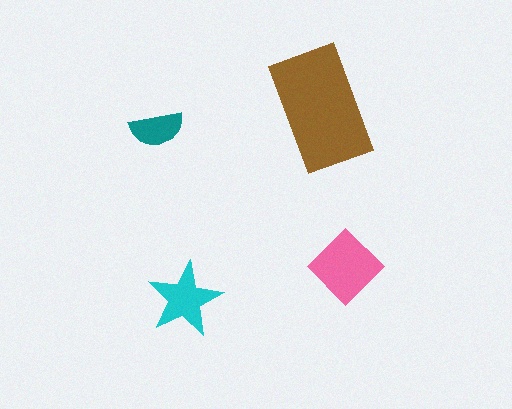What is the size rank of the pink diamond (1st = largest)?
2nd.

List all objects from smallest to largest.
The teal semicircle, the cyan star, the pink diamond, the brown rectangle.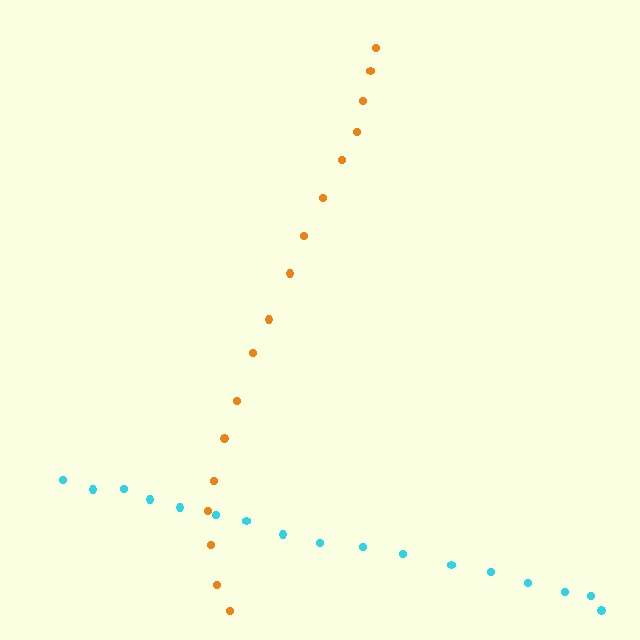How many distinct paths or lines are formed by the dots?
There are 2 distinct paths.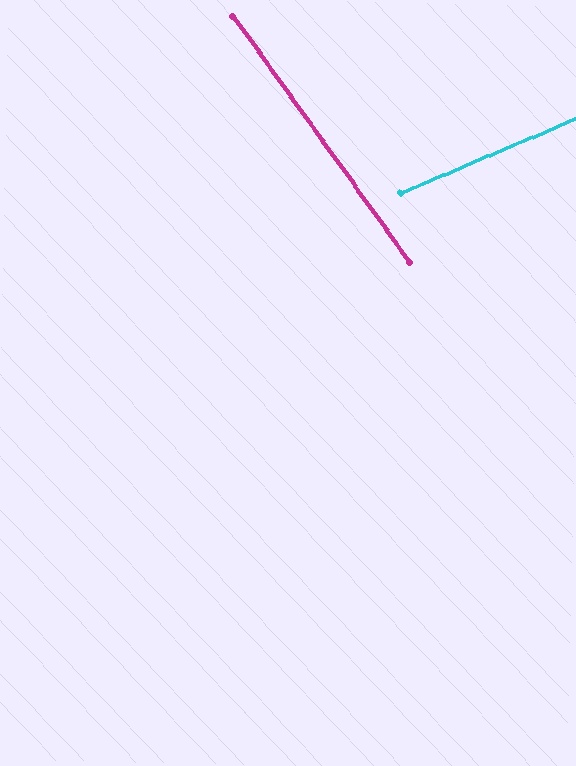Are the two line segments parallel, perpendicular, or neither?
Neither parallel nor perpendicular — they differ by about 77°.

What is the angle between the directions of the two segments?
Approximately 77 degrees.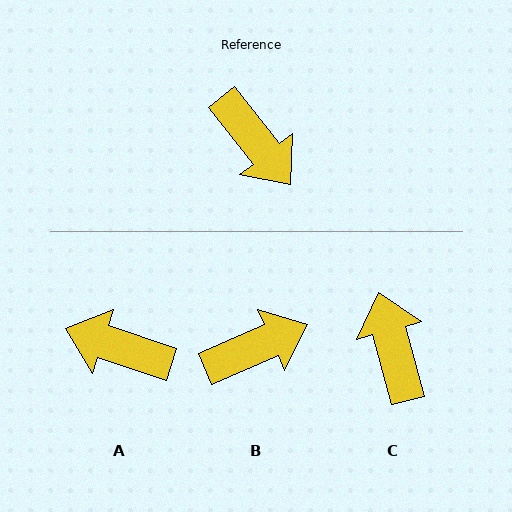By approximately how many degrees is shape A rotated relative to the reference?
Approximately 147 degrees clockwise.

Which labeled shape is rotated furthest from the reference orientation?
C, about 157 degrees away.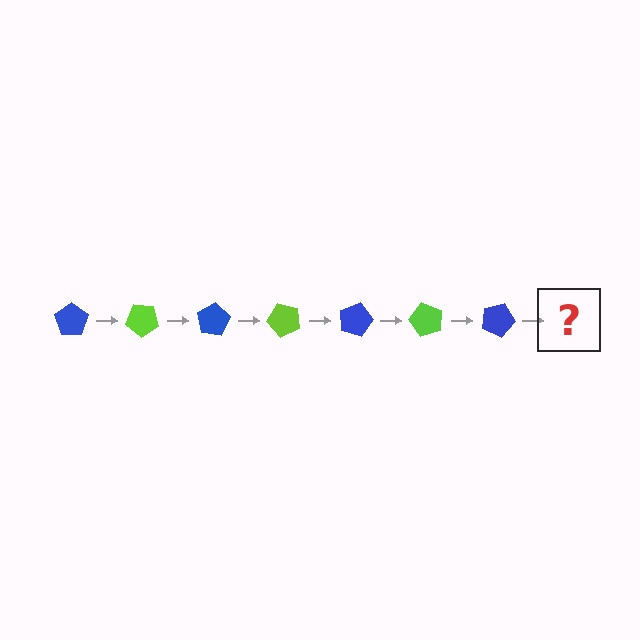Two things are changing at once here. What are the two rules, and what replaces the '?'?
The two rules are that it rotates 40 degrees each step and the color cycles through blue and lime. The '?' should be a lime pentagon, rotated 280 degrees from the start.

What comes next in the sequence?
The next element should be a lime pentagon, rotated 280 degrees from the start.